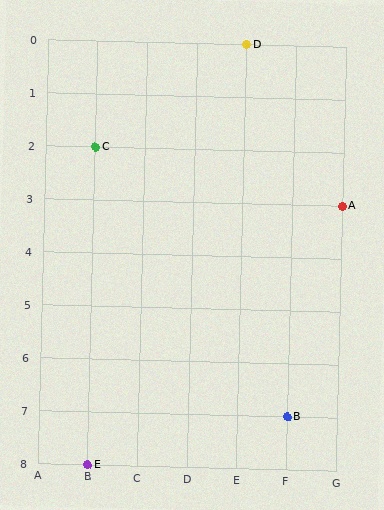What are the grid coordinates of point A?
Point A is at grid coordinates (G, 3).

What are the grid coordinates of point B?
Point B is at grid coordinates (F, 7).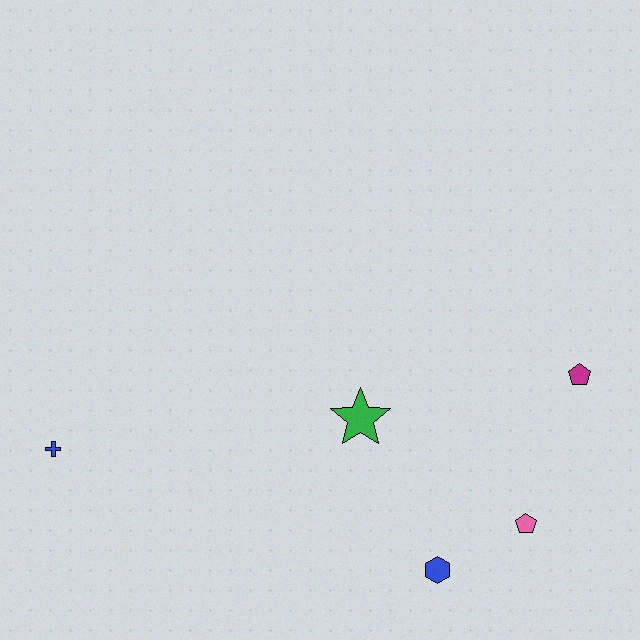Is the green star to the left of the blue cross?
No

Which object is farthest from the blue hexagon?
The blue cross is farthest from the blue hexagon.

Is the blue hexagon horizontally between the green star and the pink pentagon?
Yes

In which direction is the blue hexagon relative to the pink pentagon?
The blue hexagon is to the left of the pink pentagon.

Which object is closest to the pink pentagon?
The blue hexagon is closest to the pink pentagon.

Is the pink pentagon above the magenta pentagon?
No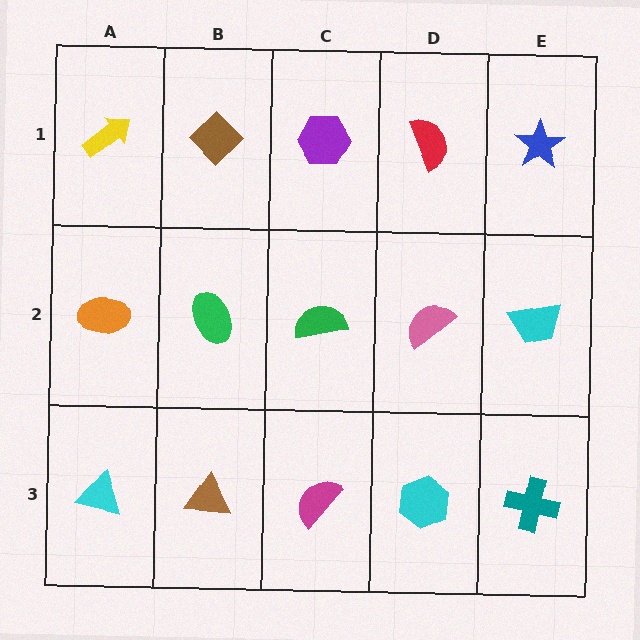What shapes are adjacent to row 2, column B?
A brown diamond (row 1, column B), a brown triangle (row 3, column B), an orange ellipse (row 2, column A), a green semicircle (row 2, column C).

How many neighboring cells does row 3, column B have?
3.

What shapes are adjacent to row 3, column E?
A cyan trapezoid (row 2, column E), a cyan hexagon (row 3, column D).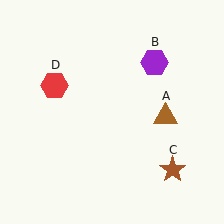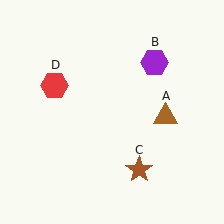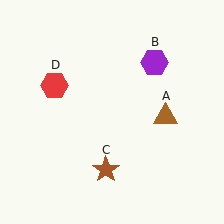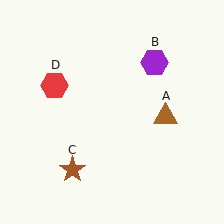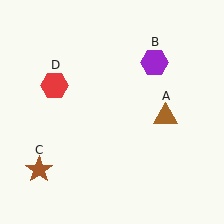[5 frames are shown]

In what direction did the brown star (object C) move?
The brown star (object C) moved left.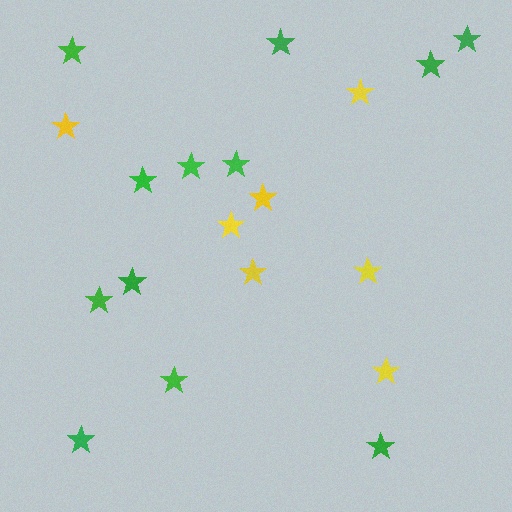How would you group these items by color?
There are 2 groups: one group of green stars (12) and one group of yellow stars (7).